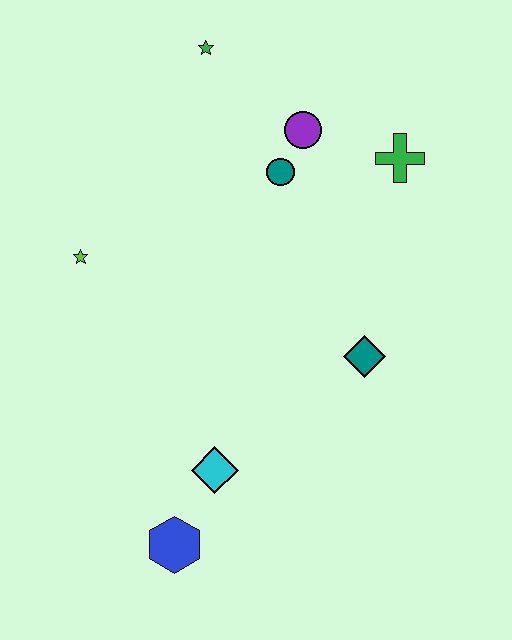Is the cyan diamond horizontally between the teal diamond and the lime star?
Yes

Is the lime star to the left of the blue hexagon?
Yes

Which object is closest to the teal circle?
The purple circle is closest to the teal circle.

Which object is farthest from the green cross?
The blue hexagon is farthest from the green cross.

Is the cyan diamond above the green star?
No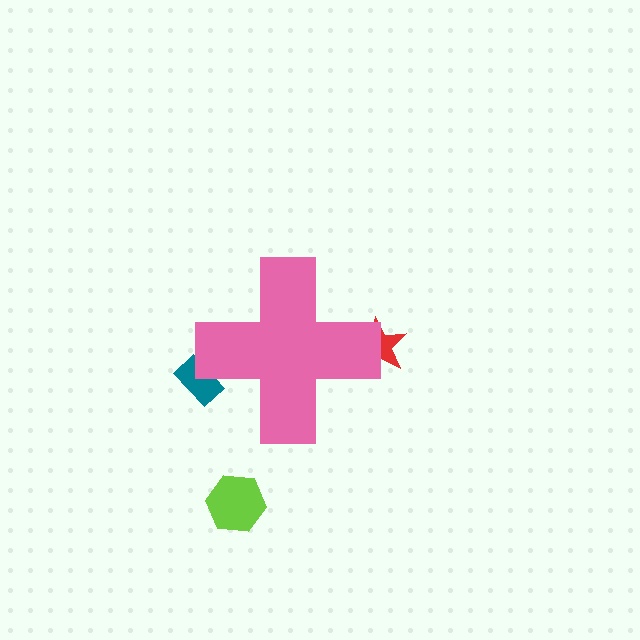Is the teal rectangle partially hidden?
Yes, the teal rectangle is partially hidden behind the pink cross.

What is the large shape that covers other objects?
A pink cross.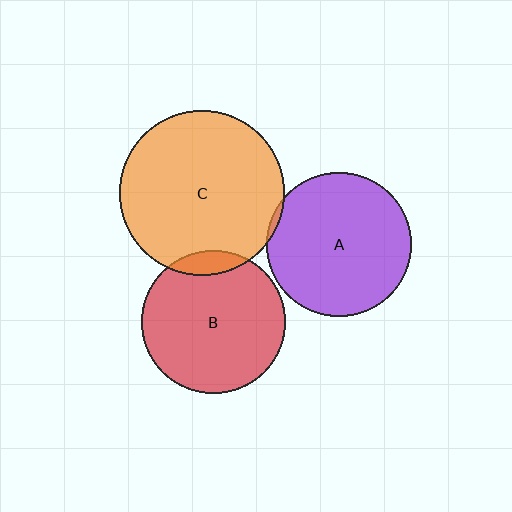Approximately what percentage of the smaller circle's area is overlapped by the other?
Approximately 10%.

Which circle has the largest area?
Circle C (orange).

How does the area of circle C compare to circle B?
Approximately 1.3 times.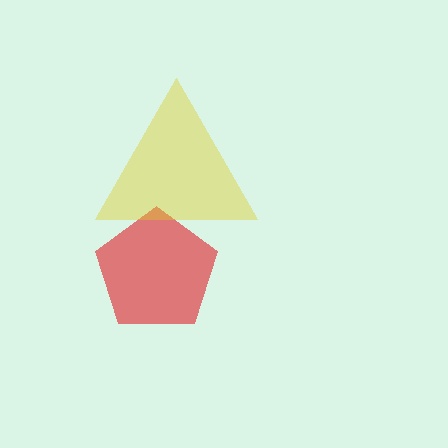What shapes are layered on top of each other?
The layered shapes are: a red pentagon, a yellow triangle.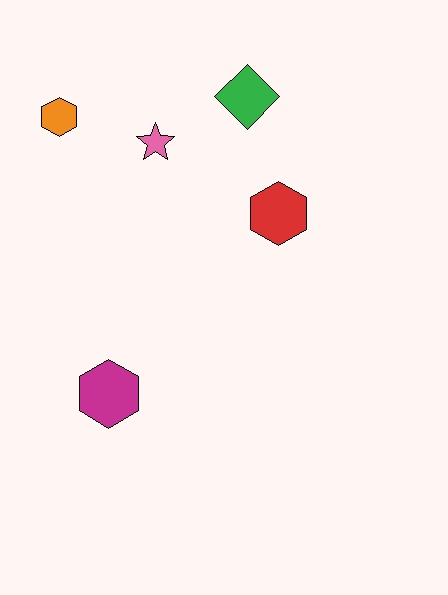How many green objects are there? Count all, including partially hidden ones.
There is 1 green object.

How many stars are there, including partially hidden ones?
There is 1 star.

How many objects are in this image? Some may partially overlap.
There are 5 objects.